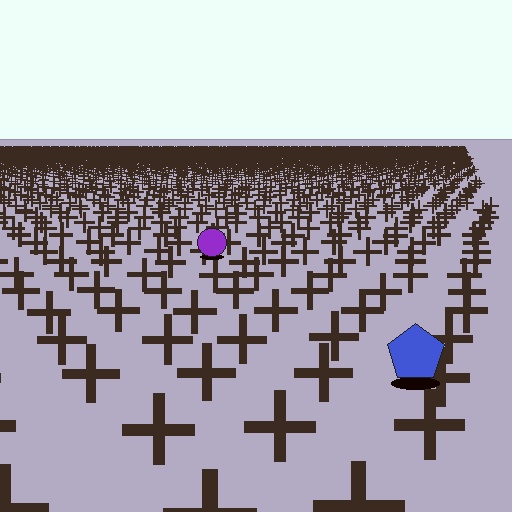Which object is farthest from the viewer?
The purple circle is farthest from the viewer. It appears smaller and the ground texture around it is denser.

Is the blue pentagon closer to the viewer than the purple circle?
Yes. The blue pentagon is closer — you can tell from the texture gradient: the ground texture is coarser near it.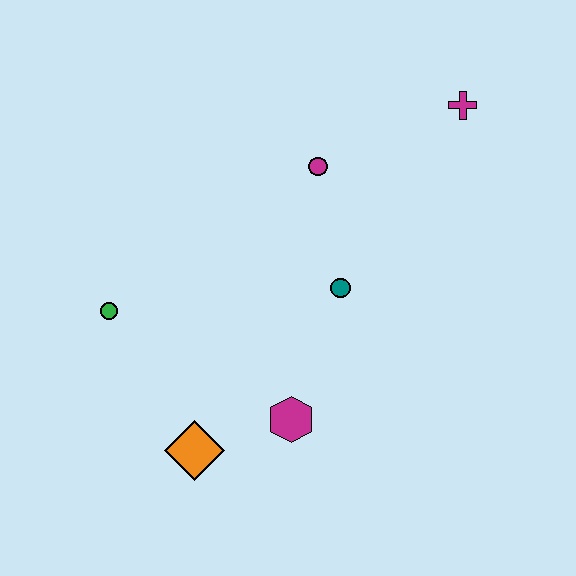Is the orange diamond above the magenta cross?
No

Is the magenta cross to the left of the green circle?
No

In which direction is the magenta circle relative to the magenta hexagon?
The magenta circle is above the magenta hexagon.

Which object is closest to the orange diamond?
The magenta hexagon is closest to the orange diamond.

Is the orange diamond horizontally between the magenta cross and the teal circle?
No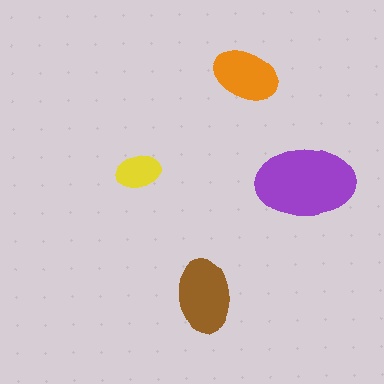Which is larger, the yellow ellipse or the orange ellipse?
The orange one.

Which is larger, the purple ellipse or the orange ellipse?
The purple one.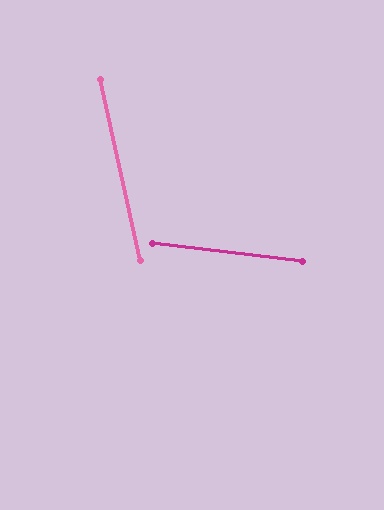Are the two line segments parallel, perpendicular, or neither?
Neither parallel nor perpendicular — they differ by about 71°.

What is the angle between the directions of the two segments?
Approximately 71 degrees.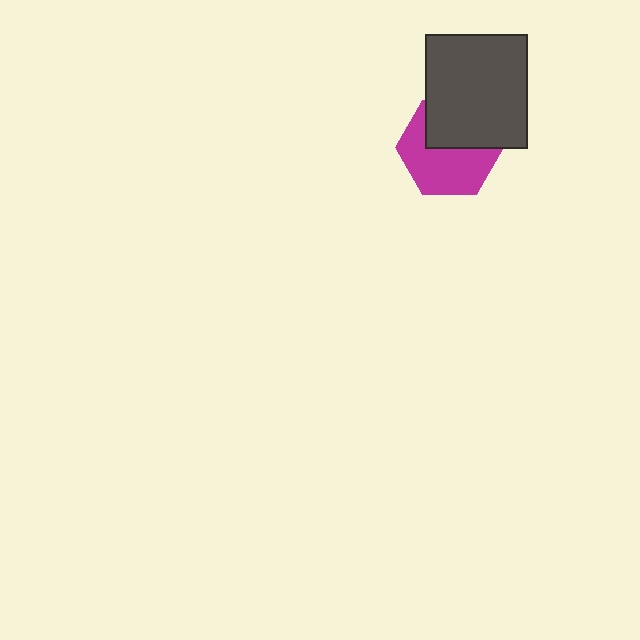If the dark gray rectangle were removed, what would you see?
You would see the complete magenta hexagon.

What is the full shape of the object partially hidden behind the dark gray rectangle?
The partially hidden object is a magenta hexagon.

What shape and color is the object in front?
The object in front is a dark gray rectangle.